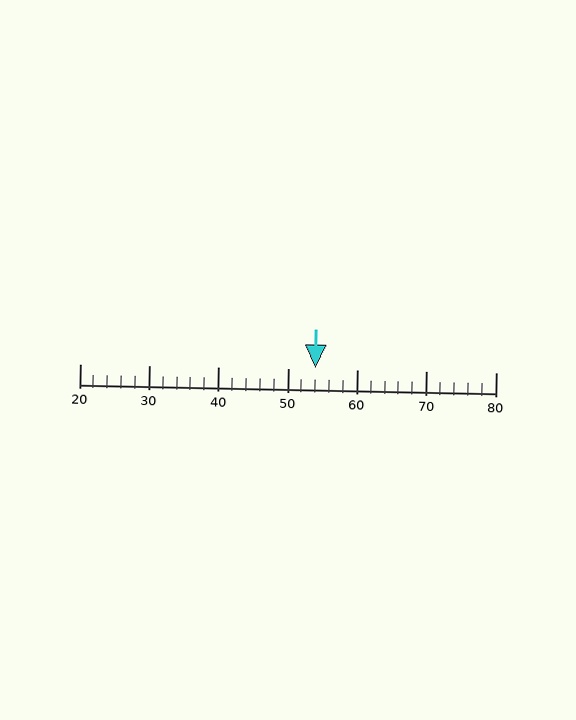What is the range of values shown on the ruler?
The ruler shows values from 20 to 80.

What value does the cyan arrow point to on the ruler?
The cyan arrow points to approximately 54.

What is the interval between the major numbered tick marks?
The major tick marks are spaced 10 units apart.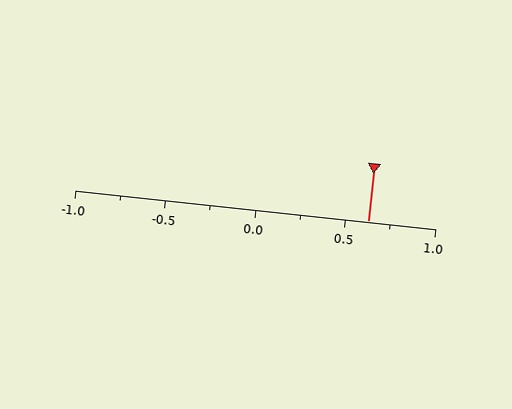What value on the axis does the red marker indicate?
The marker indicates approximately 0.62.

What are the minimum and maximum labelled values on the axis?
The axis runs from -1.0 to 1.0.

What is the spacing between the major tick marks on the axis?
The major ticks are spaced 0.5 apart.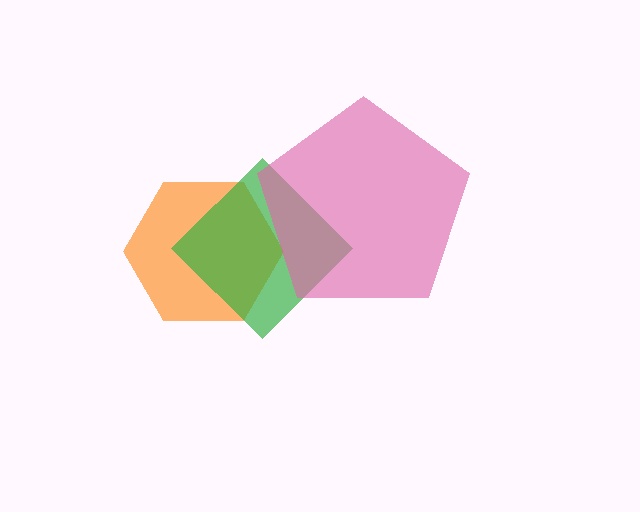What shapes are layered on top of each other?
The layered shapes are: an orange hexagon, a green diamond, a pink pentagon.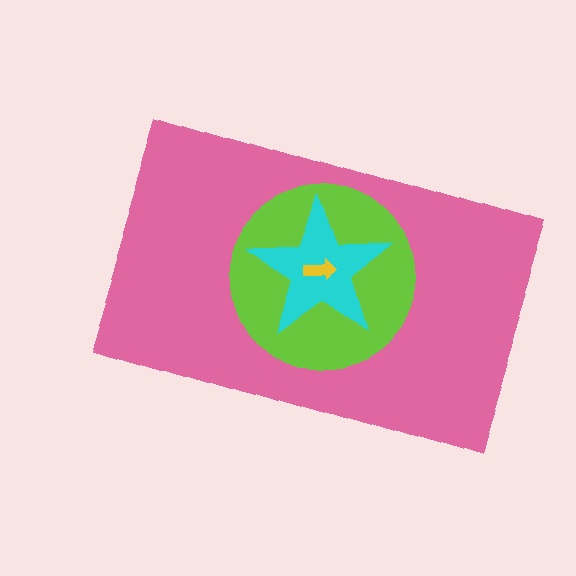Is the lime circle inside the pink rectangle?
Yes.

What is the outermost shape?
The pink rectangle.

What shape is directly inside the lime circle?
The cyan star.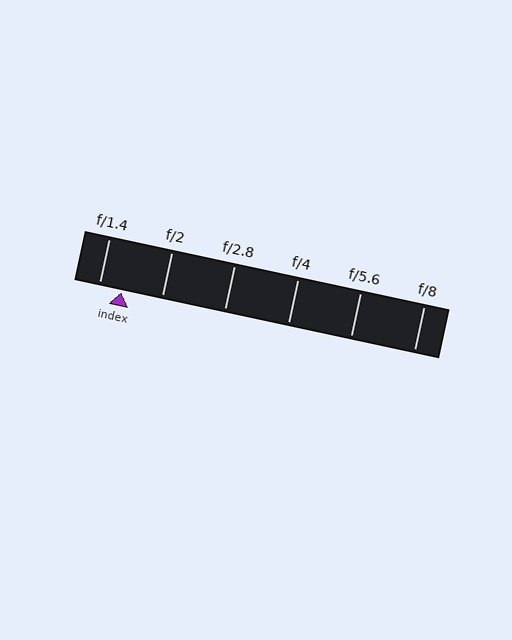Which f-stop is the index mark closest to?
The index mark is closest to f/1.4.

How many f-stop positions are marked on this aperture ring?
There are 6 f-stop positions marked.